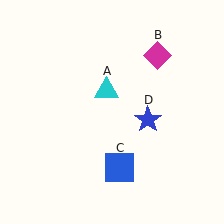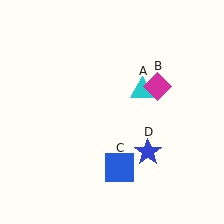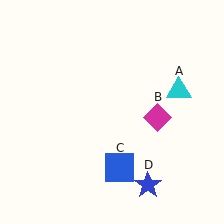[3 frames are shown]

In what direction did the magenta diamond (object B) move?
The magenta diamond (object B) moved down.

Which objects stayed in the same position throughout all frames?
Blue square (object C) remained stationary.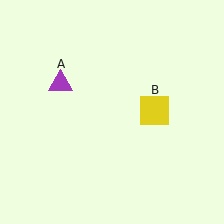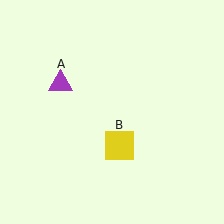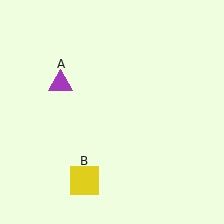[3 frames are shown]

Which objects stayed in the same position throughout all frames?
Purple triangle (object A) remained stationary.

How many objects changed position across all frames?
1 object changed position: yellow square (object B).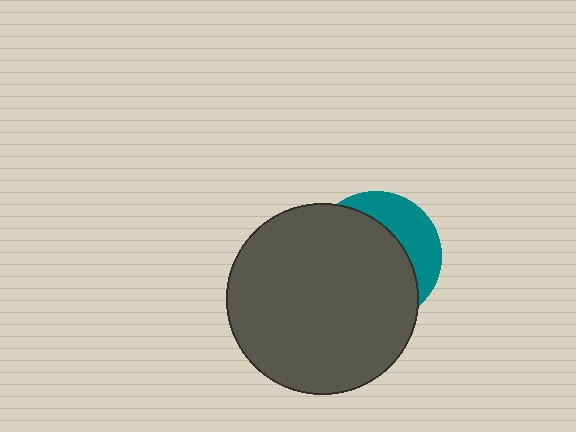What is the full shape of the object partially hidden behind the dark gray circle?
The partially hidden object is a teal circle.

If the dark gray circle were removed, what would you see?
You would see the complete teal circle.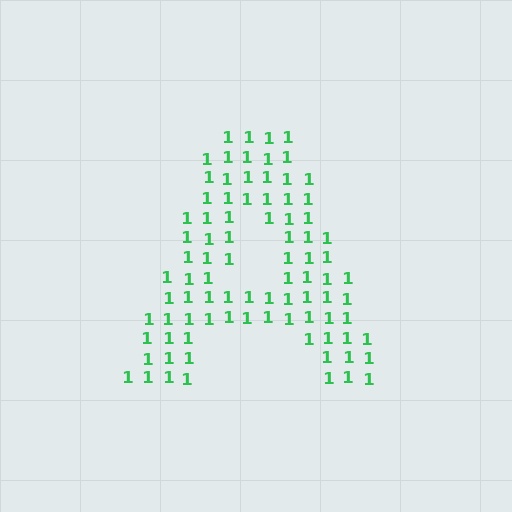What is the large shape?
The large shape is the letter A.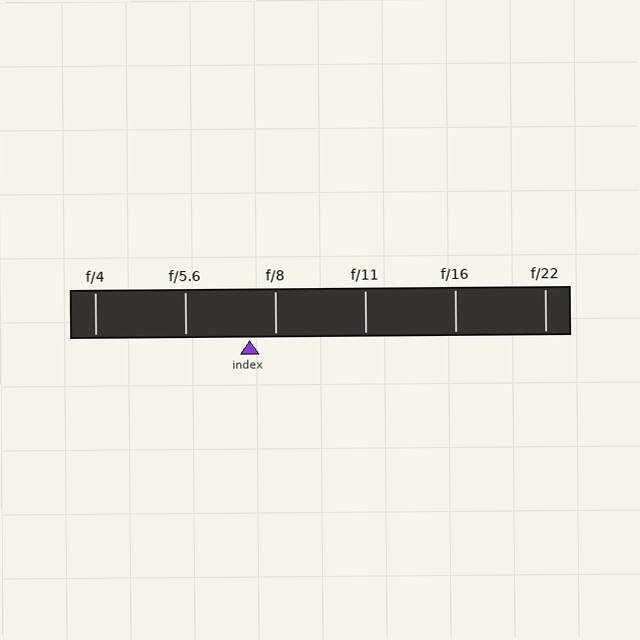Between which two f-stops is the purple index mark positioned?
The index mark is between f/5.6 and f/8.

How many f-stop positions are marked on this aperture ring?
There are 6 f-stop positions marked.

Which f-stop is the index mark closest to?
The index mark is closest to f/8.